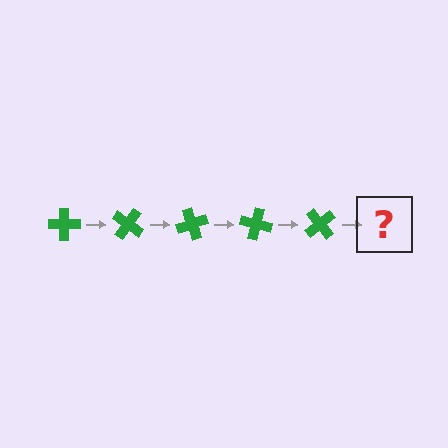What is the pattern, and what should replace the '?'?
The pattern is that the cross rotates 35 degrees each step. The '?' should be a green cross rotated 175 degrees.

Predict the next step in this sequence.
The next step is a green cross rotated 175 degrees.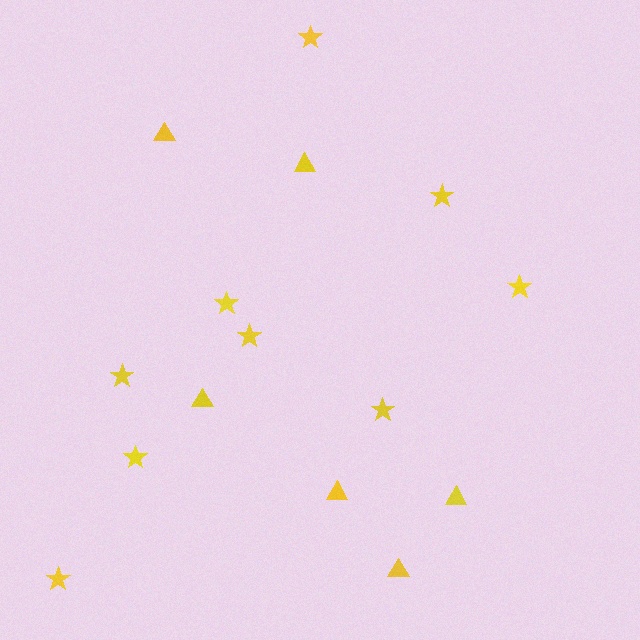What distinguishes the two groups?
There are 2 groups: one group of stars (9) and one group of triangles (6).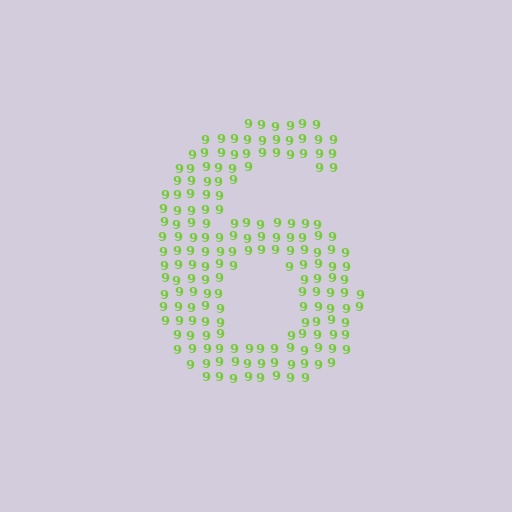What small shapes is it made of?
It is made of small digit 9's.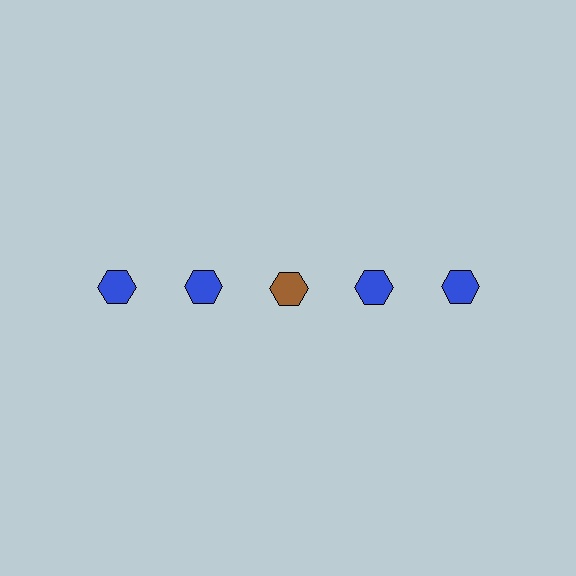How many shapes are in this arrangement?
There are 5 shapes arranged in a grid pattern.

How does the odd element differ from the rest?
It has a different color: brown instead of blue.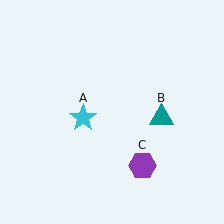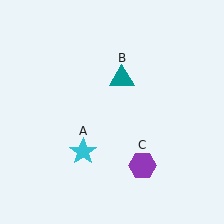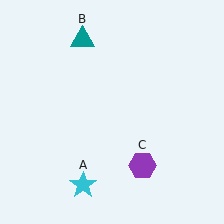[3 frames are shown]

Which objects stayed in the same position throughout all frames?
Purple hexagon (object C) remained stationary.